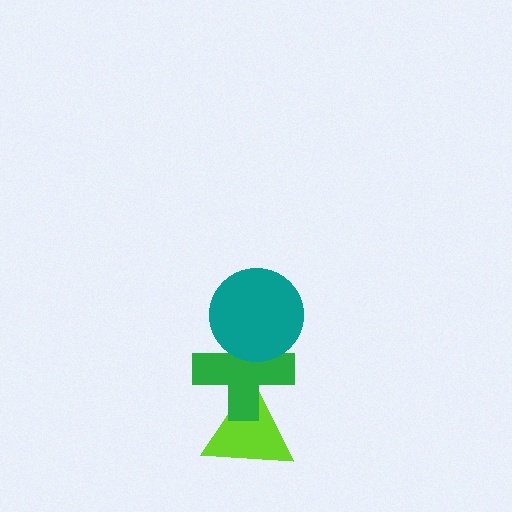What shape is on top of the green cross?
The teal circle is on top of the green cross.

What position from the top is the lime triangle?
The lime triangle is 3rd from the top.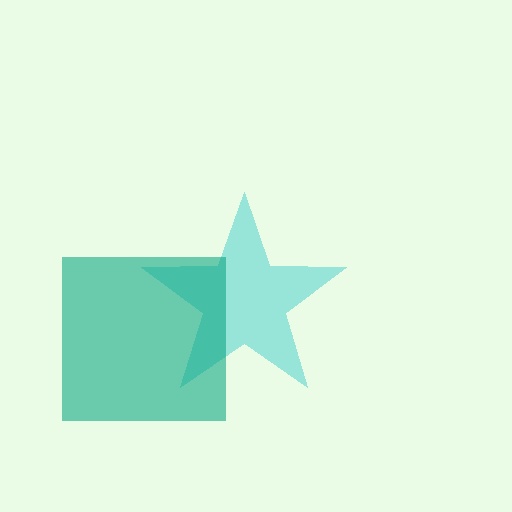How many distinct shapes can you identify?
There are 2 distinct shapes: a cyan star, a teal square.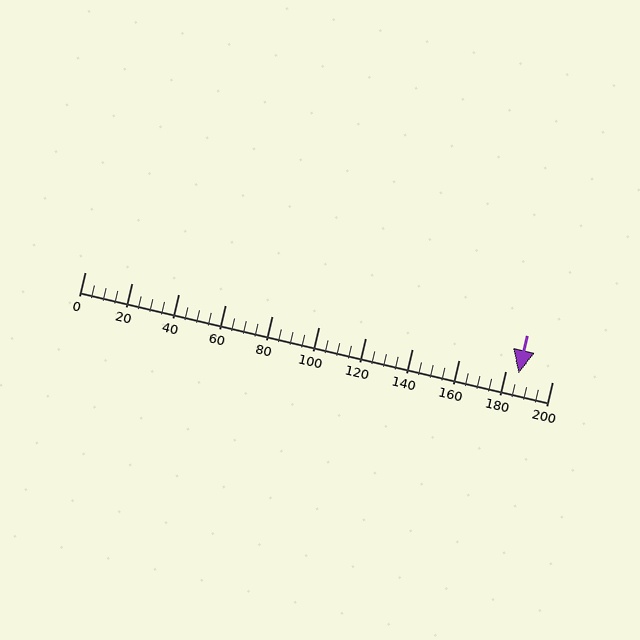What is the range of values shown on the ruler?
The ruler shows values from 0 to 200.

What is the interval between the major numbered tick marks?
The major tick marks are spaced 20 units apart.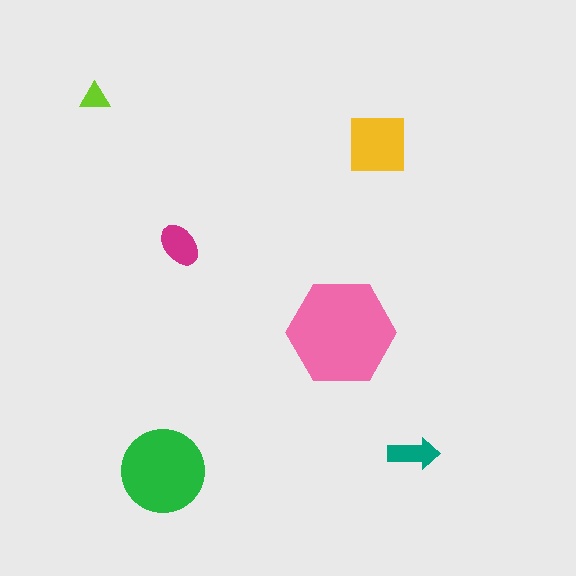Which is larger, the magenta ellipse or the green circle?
The green circle.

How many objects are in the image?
There are 6 objects in the image.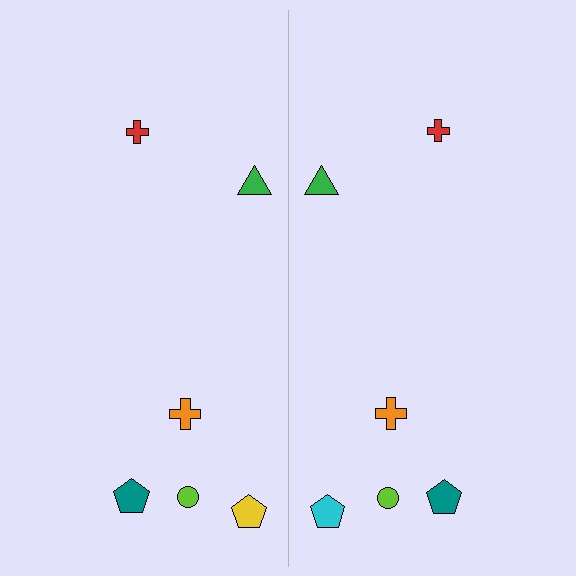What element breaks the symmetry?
The cyan pentagon on the right side breaks the symmetry — its mirror counterpart is yellow.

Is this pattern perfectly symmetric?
No, the pattern is not perfectly symmetric. The cyan pentagon on the right side breaks the symmetry — its mirror counterpart is yellow.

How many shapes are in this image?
There are 12 shapes in this image.